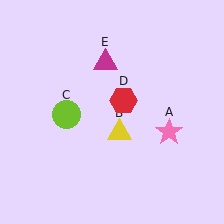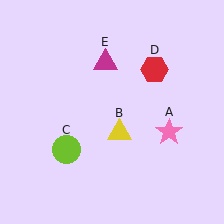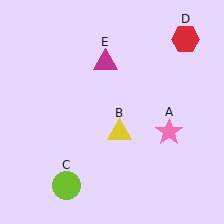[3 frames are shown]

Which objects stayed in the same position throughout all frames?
Pink star (object A) and yellow triangle (object B) and magenta triangle (object E) remained stationary.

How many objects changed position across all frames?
2 objects changed position: lime circle (object C), red hexagon (object D).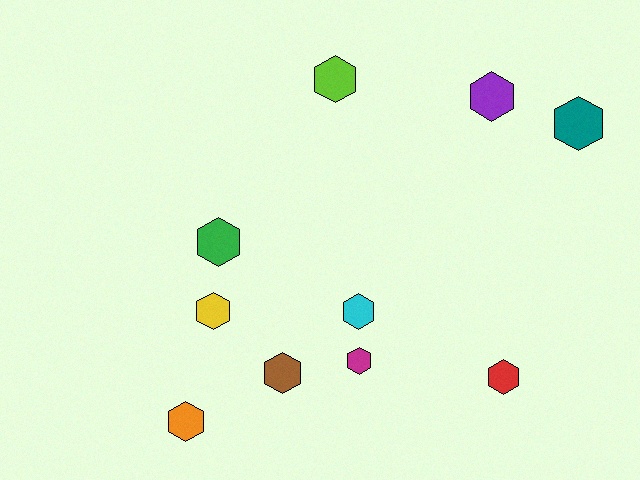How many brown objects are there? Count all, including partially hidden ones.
There is 1 brown object.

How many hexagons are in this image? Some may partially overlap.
There are 10 hexagons.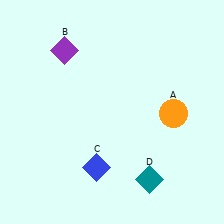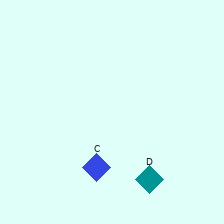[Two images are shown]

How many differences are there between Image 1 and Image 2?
There are 2 differences between the two images.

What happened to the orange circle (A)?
The orange circle (A) was removed in Image 2. It was in the bottom-right area of Image 1.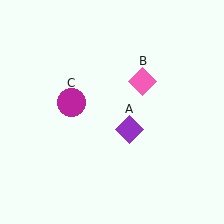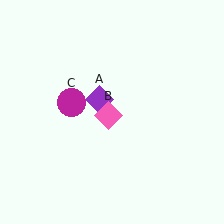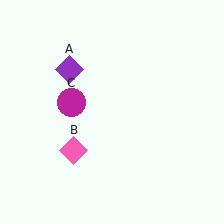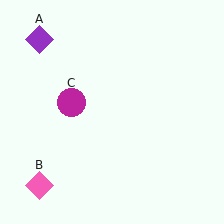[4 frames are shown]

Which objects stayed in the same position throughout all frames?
Magenta circle (object C) remained stationary.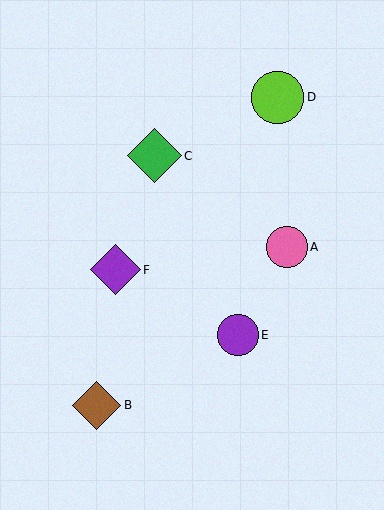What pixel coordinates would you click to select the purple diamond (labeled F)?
Click at (116, 270) to select the purple diamond F.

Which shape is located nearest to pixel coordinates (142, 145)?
The green diamond (labeled C) at (155, 156) is nearest to that location.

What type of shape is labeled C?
Shape C is a green diamond.